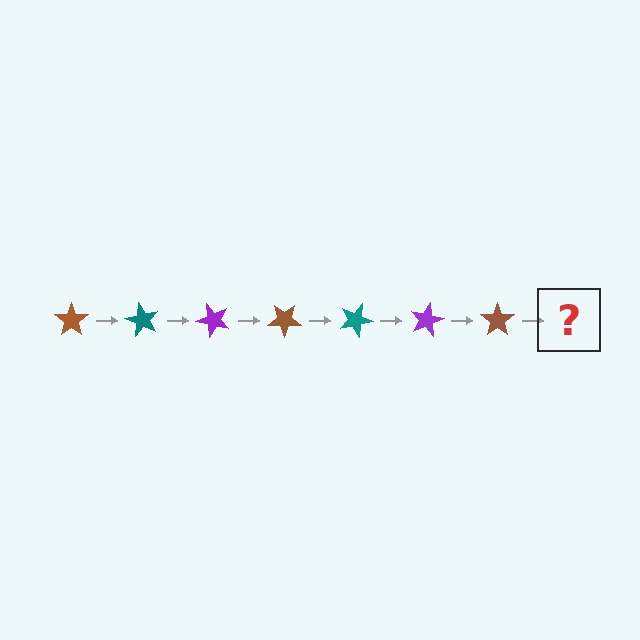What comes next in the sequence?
The next element should be a teal star, rotated 420 degrees from the start.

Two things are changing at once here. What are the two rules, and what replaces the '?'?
The two rules are that it rotates 60 degrees each step and the color cycles through brown, teal, and purple. The '?' should be a teal star, rotated 420 degrees from the start.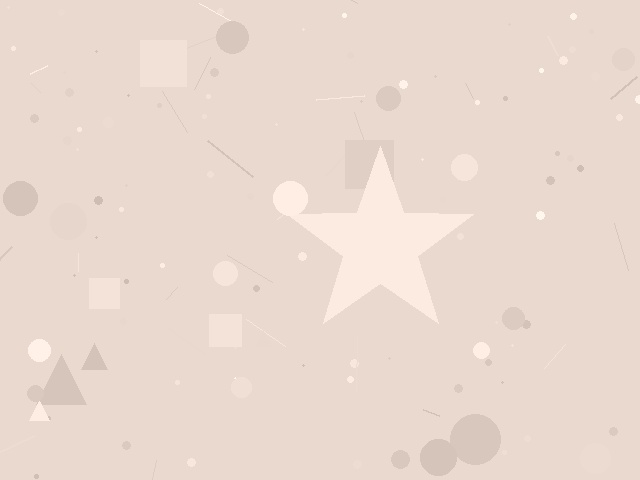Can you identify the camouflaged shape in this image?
The camouflaged shape is a star.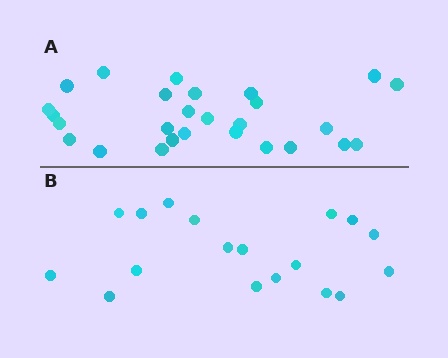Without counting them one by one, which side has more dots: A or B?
Region A (the top region) has more dots.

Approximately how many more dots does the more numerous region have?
Region A has roughly 8 or so more dots than region B.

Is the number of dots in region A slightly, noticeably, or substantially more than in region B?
Region A has substantially more. The ratio is roughly 1.5 to 1.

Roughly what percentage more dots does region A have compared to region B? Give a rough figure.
About 50% more.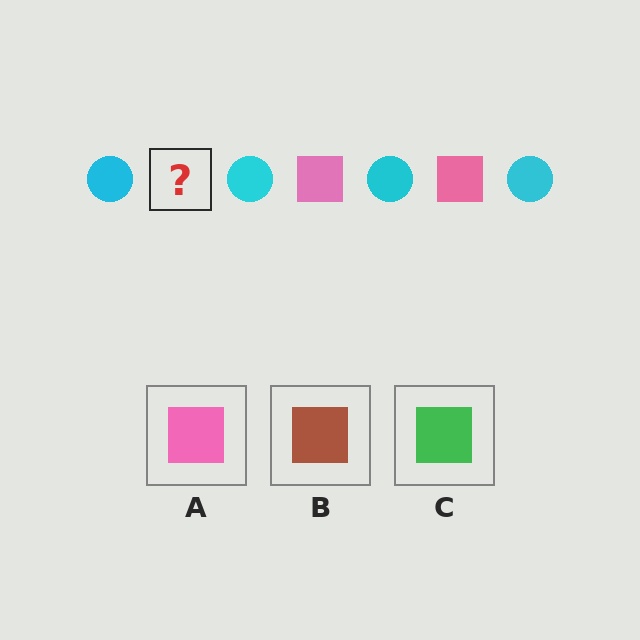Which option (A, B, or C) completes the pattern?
A.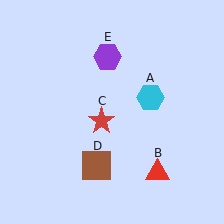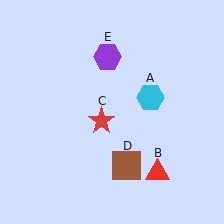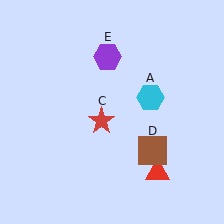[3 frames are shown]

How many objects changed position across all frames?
1 object changed position: brown square (object D).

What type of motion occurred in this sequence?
The brown square (object D) rotated counterclockwise around the center of the scene.